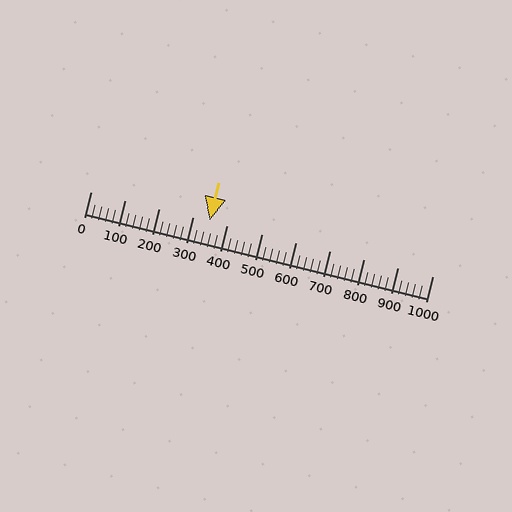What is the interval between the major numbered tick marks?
The major tick marks are spaced 100 units apart.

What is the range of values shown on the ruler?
The ruler shows values from 0 to 1000.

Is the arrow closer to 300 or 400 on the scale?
The arrow is closer to 300.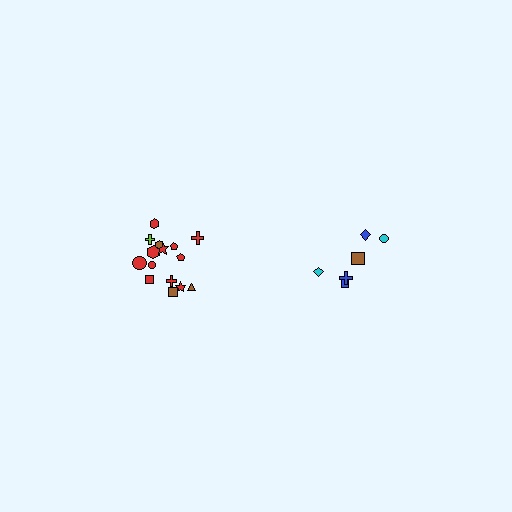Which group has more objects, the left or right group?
The left group.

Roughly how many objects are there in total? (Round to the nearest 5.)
Roughly 20 objects in total.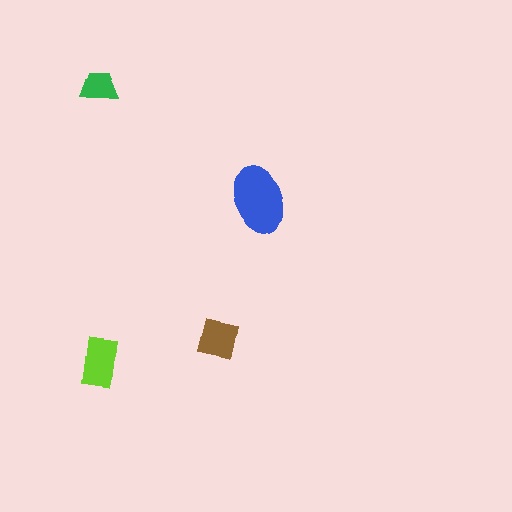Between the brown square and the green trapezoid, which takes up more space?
The brown square.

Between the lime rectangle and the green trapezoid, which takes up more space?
The lime rectangle.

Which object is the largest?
The blue ellipse.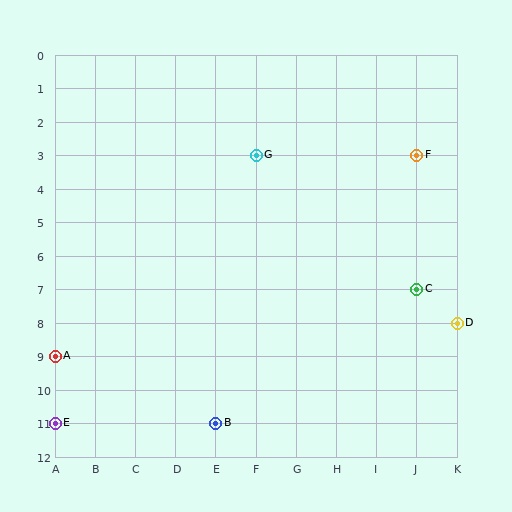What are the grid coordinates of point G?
Point G is at grid coordinates (F, 3).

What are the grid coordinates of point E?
Point E is at grid coordinates (A, 11).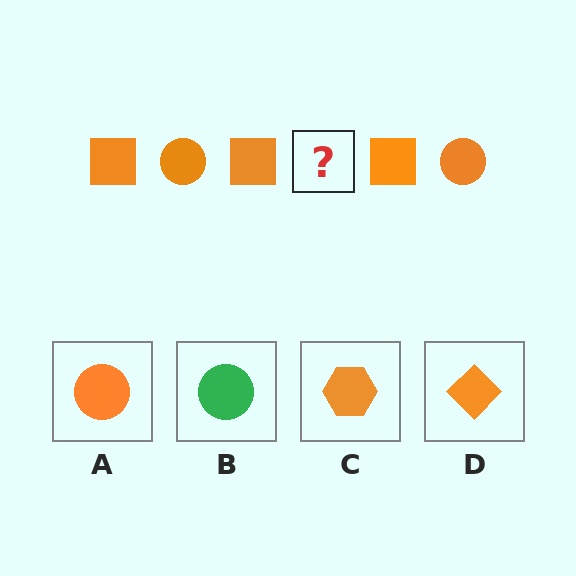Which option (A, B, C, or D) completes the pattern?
A.